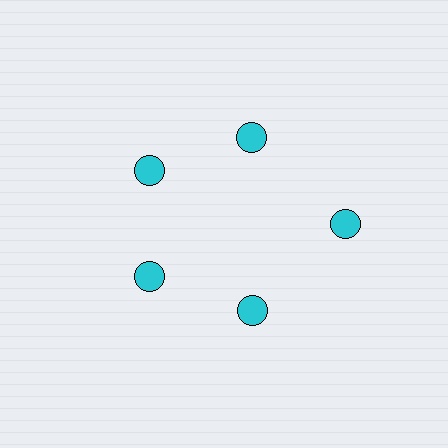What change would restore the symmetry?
The symmetry would be restored by moving it inward, back onto the ring so that all 5 circles sit at equal angles and equal distance from the center.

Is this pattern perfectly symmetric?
No. The 5 cyan circles are arranged in a ring, but one element near the 3 o'clock position is pushed outward from the center, breaking the 5-fold rotational symmetry.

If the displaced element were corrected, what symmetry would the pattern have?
It would have 5-fold rotational symmetry — the pattern would map onto itself every 72 degrees.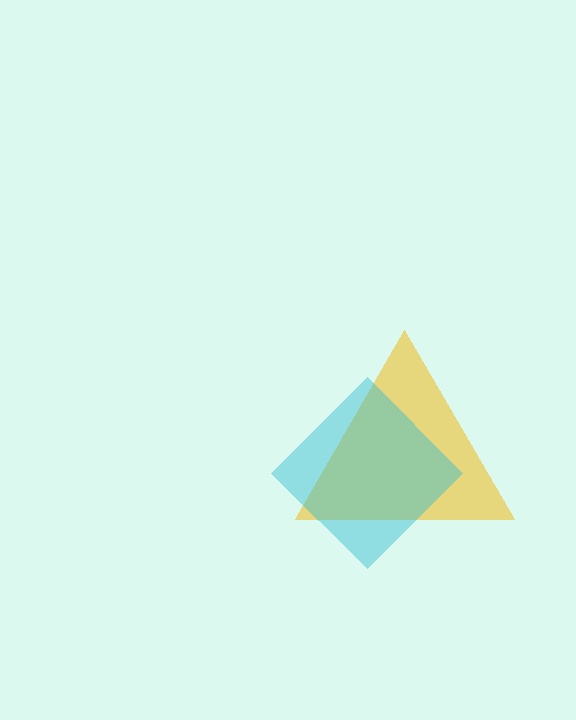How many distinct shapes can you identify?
There are 2 distinct shapes: a yellow triangle, a cyan diamond.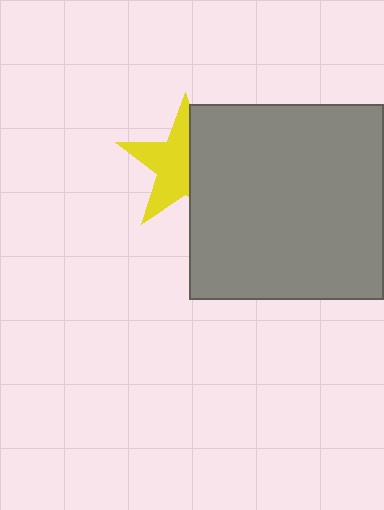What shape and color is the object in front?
The object in front is a gray square.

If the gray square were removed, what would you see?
You would see the complete yellow star.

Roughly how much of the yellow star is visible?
About half of it is visible (roughly 57%).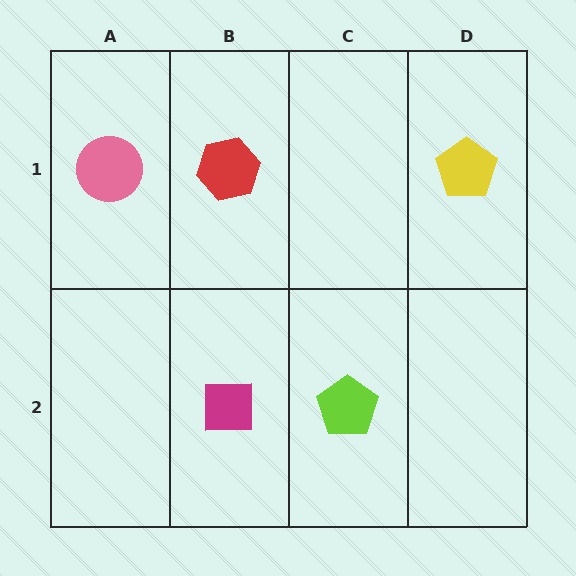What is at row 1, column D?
A yellow pentagon.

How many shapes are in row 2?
2 shapes.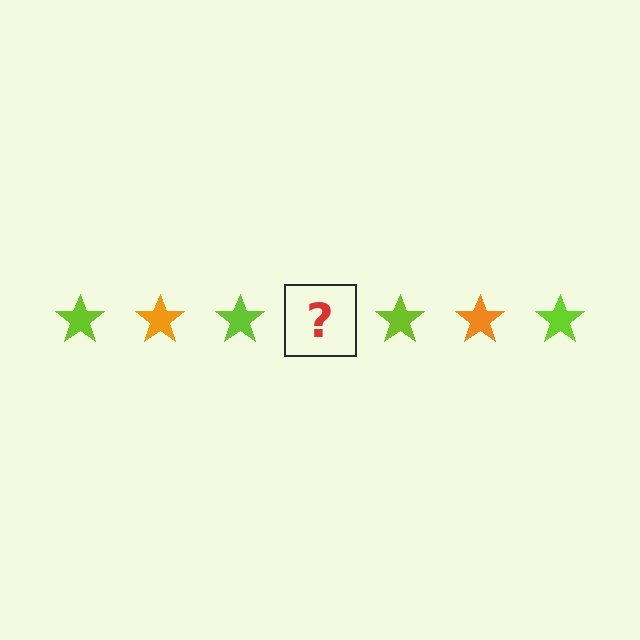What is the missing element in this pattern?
The missing element is an orange star.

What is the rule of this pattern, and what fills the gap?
The rule is that the pattern cycles through lime, orange stars. The gap should be filled with an orange star.